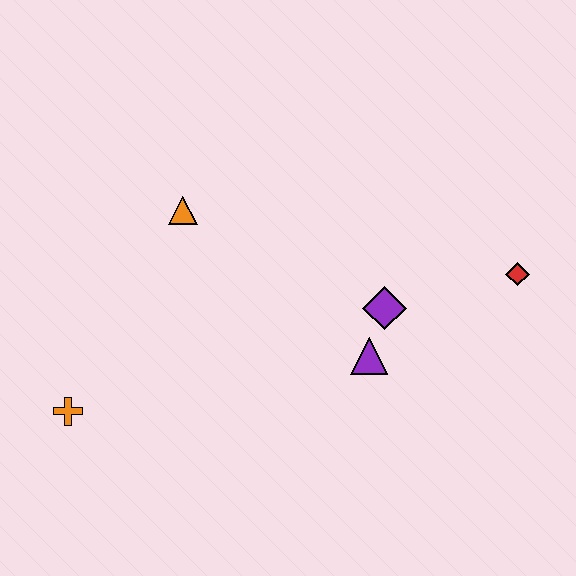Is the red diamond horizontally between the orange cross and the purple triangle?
No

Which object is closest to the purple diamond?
The purple triangle is closest to the purple diamond.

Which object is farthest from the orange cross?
The red diamond is farthest from the orange cross.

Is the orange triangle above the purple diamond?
Yes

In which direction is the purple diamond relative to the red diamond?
The purple diamond is to the left of the red diamond.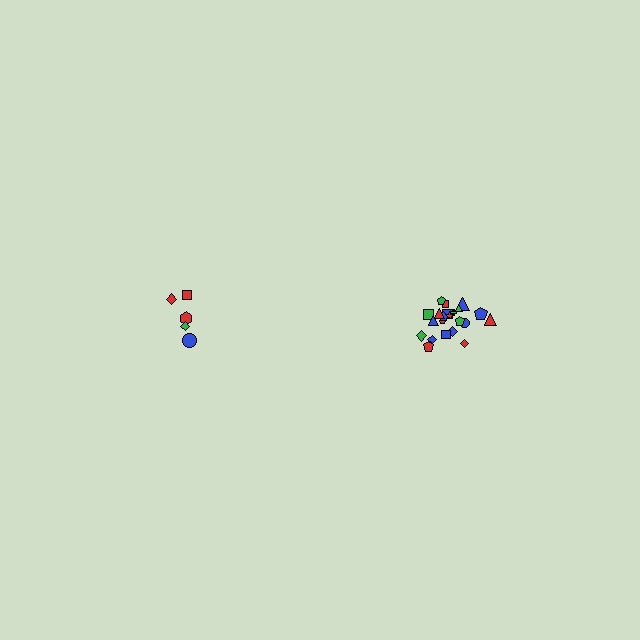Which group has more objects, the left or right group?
The right group.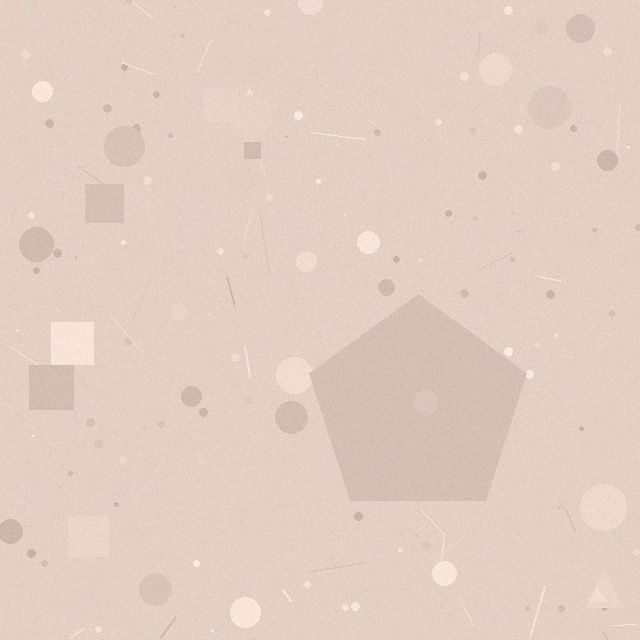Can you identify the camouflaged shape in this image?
The camouflaged shape is a pentagon.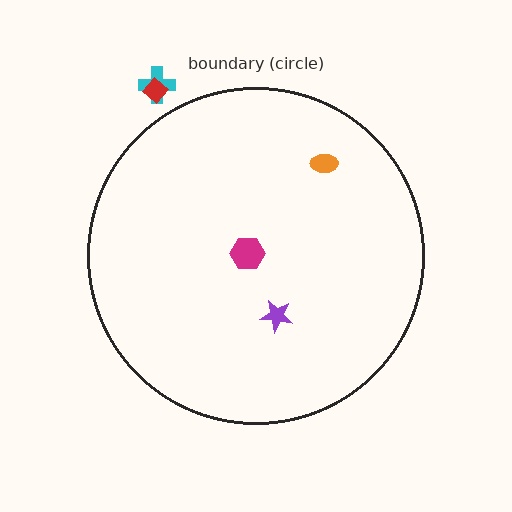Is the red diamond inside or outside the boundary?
Outside.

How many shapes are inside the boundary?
3 inside, 2 outside.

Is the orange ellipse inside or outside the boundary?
Inside.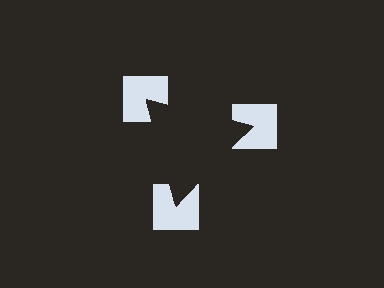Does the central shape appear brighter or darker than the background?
It typically appears slightly darker than the background, even though no actual brightness change is drawn.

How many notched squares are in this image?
There are 3 — one at each vertex of the illusory triangle.